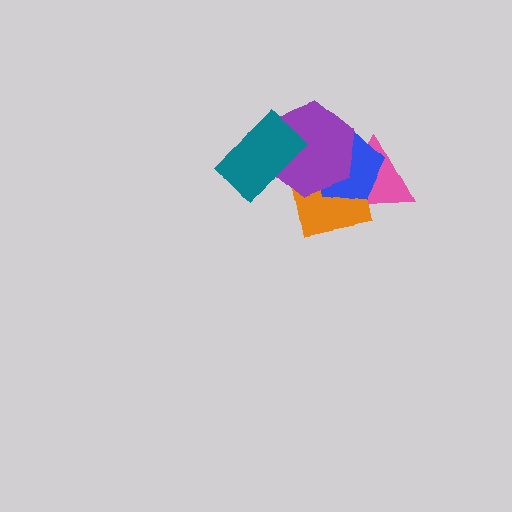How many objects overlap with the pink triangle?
3 objects overlap with the pink triangle.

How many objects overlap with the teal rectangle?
2 objects overlap with the teal rectangle.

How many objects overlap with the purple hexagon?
4 objects overlap with the purple hexagon.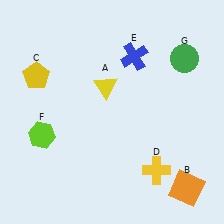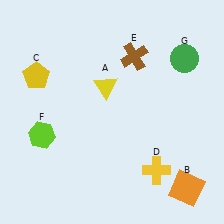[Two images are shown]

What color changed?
The cross (E) changed from blue in Image 1 to brown in Image 2.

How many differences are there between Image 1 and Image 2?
There is 1 difference between the two images.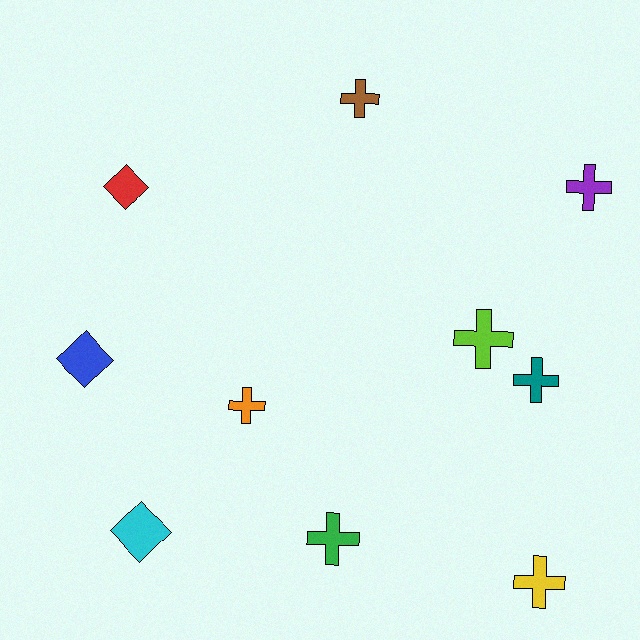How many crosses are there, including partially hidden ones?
There are 7 crosses.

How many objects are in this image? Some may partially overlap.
There are 10 objects.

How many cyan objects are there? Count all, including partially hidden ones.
There is 1 cyan object.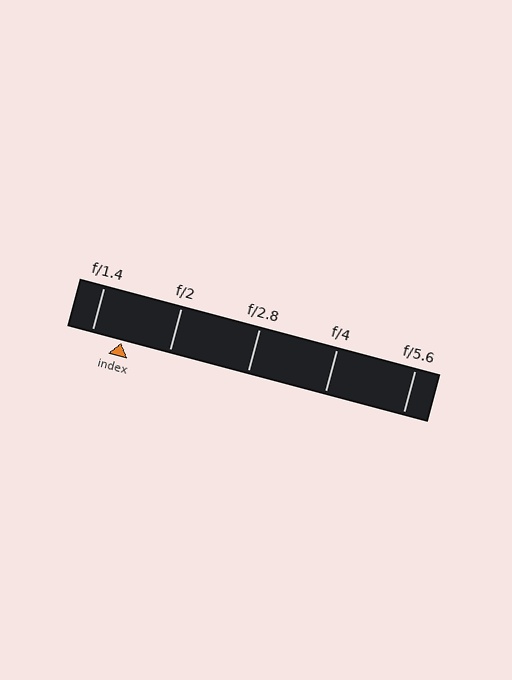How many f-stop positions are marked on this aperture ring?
There are 5 f-stop positions marked.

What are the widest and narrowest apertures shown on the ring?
The widest aperture shown is f/1.4 and the narrowest is f/5.6.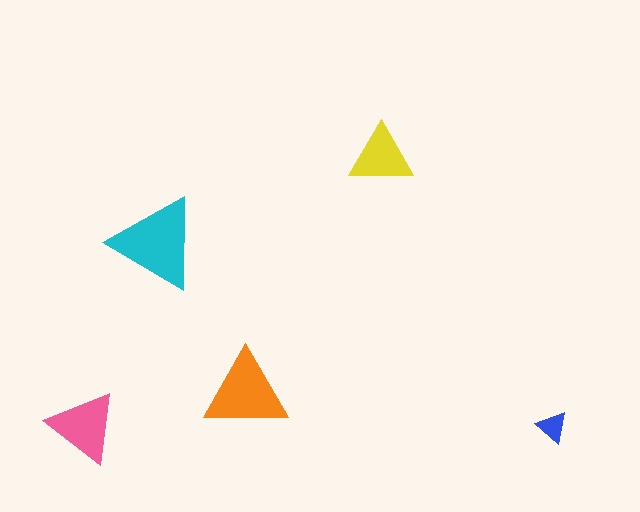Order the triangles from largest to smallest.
the cyan one, the orange one, the pink one, the yellow one, the blue one.